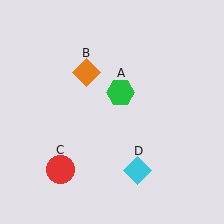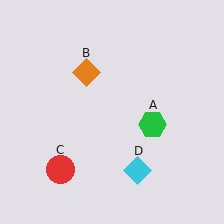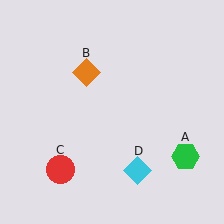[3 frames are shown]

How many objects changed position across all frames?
1 object changed position: green hexagon (object A).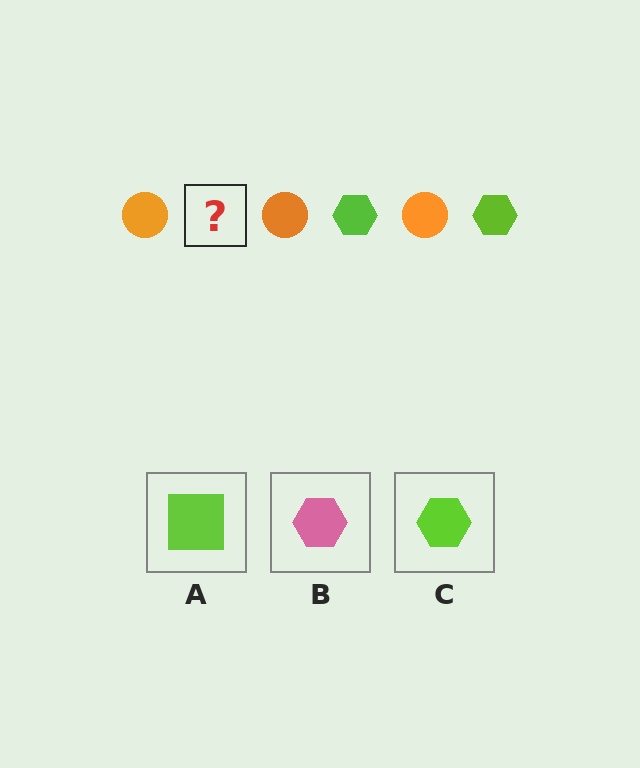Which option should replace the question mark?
Option C.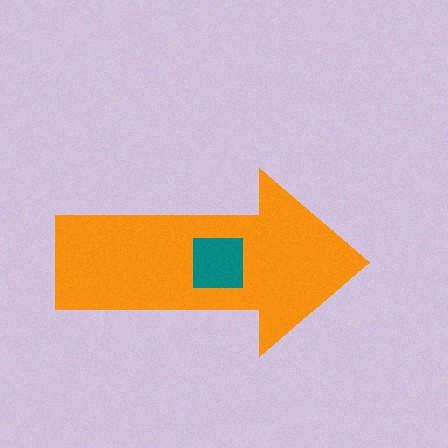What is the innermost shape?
The teal square.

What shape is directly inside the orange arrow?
The teal square.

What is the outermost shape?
The orange arrow.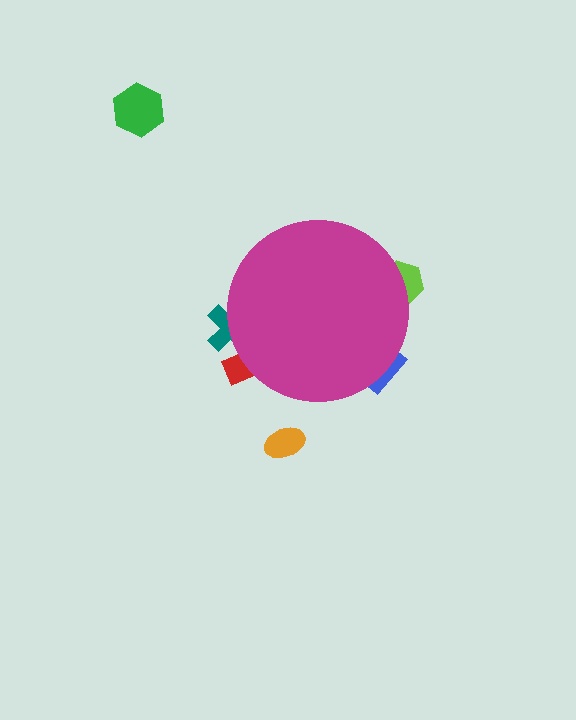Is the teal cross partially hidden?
Yes, the teal cross is partially hidden behind the magenta circle.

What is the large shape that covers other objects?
A magenta circle.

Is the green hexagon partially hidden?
No, the green hexagon is fully visible.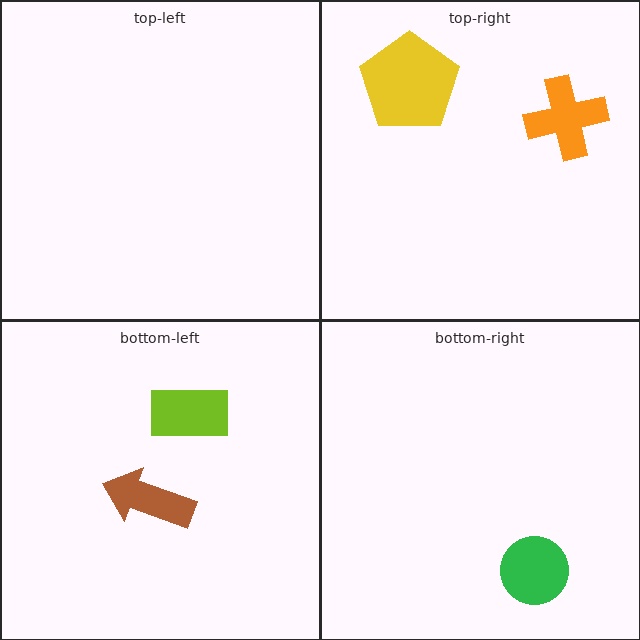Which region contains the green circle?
The bottom-right region.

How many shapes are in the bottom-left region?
2.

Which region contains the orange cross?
The top-right region.